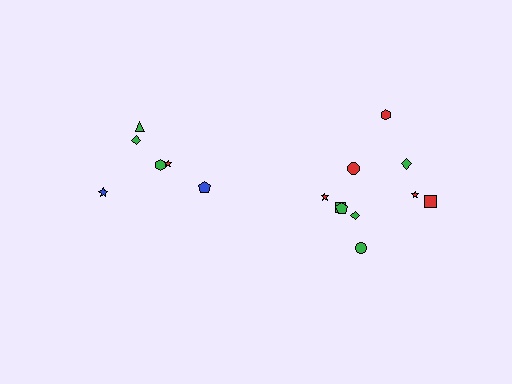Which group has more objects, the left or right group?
The right group.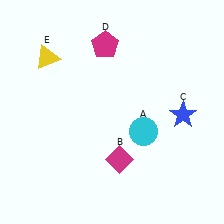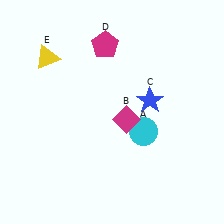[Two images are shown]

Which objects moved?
The objects that moved are: the magenta diamond (B), the blue star (C).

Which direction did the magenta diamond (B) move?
The magenta diamond (B) moved up.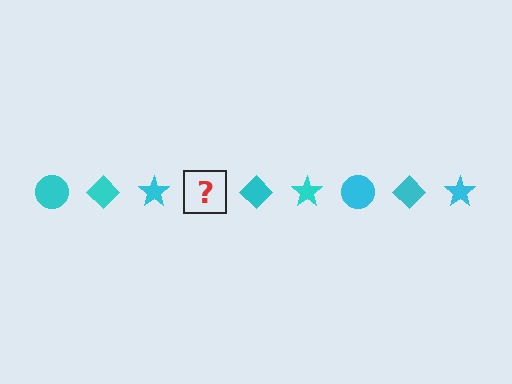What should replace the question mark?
The question mark should be replaced with a cyan circle.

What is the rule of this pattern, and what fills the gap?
The rule is that the pattern cycles through circle, diamond, star shapes in cyan. The gap should be filled with a cyan circle.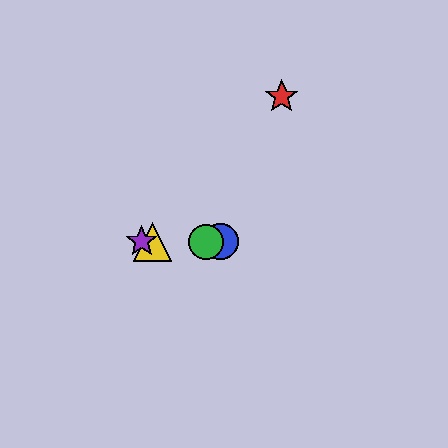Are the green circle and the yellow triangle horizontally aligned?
Yes, both are at y≈242.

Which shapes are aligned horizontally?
The blue circle, the green circle, the yellow triangle, the purple star are aligned horizontally.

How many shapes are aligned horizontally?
4 shapes (the blue circle, the green circle, the yellow triangle, the purple star) are aligned horizontally.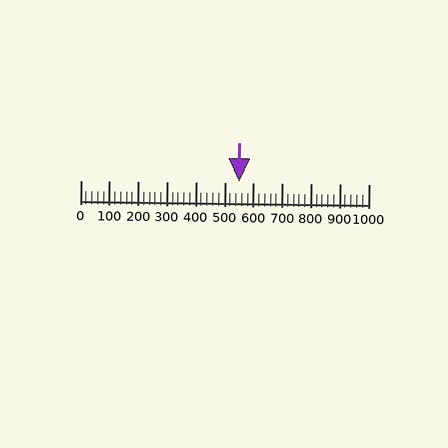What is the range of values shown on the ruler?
The ruler shows values from 0 to 1000.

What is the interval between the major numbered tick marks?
The major tick marks are spaced 100 units apart.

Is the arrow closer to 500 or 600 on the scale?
The arrow is closer to 600.